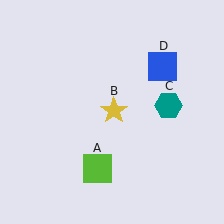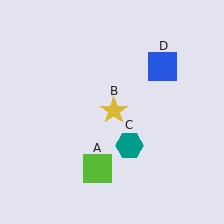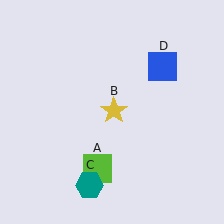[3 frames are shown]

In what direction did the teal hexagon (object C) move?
The teal hexagon (object C) moved down and to the left.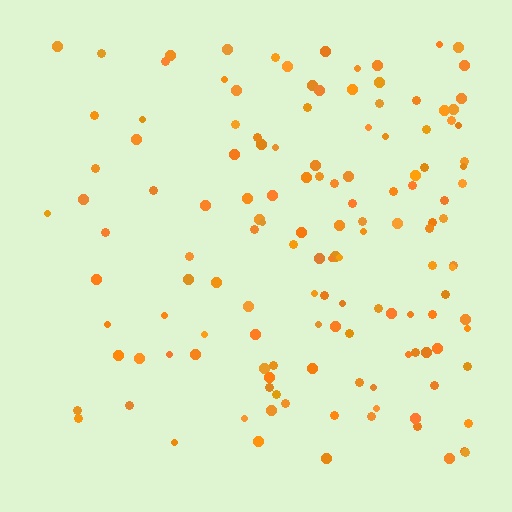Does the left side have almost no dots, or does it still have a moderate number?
Still a moderate number, just noticeably fewer than the right.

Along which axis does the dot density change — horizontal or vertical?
Horizontal.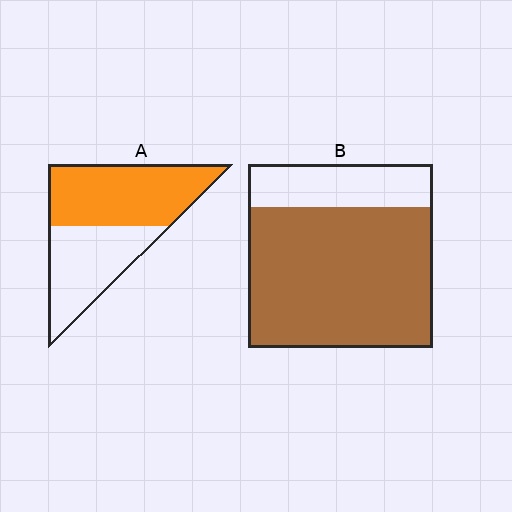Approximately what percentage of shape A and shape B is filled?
A is approximately 55% and B is approximately 75%.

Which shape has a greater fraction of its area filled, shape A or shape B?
Shape B.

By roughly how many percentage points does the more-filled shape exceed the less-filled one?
By roughly 20 percentage points (B over A).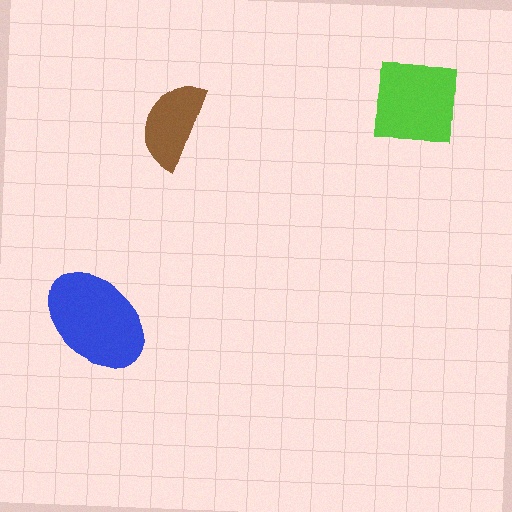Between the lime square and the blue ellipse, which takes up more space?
The blue ellipse.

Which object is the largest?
The blue ellipse.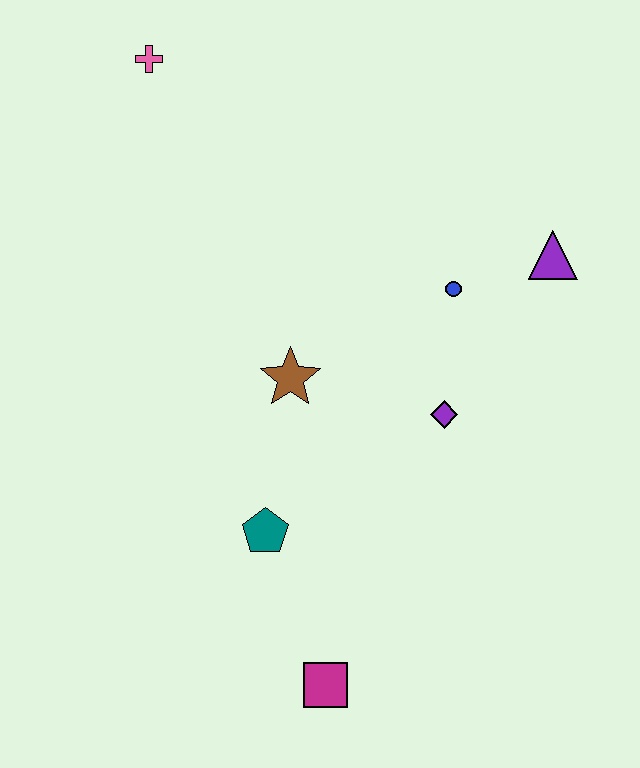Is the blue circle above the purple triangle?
No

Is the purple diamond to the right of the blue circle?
No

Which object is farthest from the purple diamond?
The pink cross is farthest from the purple diamond.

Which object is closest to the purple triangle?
The blue circle is closest to the purple triangle.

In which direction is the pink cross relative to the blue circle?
The pink cross is to the left of the blue circle.